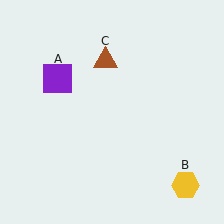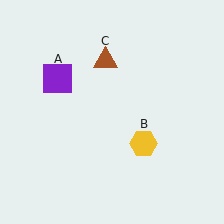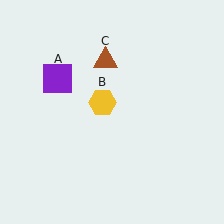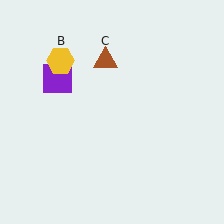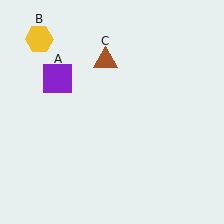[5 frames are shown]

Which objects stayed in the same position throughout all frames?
Purple square (object A) and brown triangle (object C) remained stationary.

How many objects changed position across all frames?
1 object changed position: yellow hexagon (object B).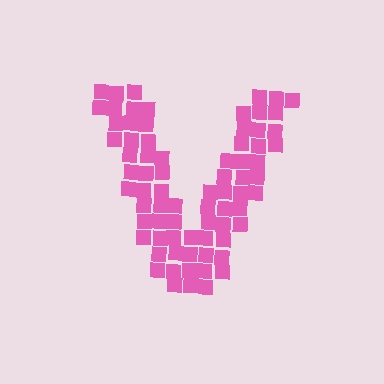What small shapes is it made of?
It is made of small squares.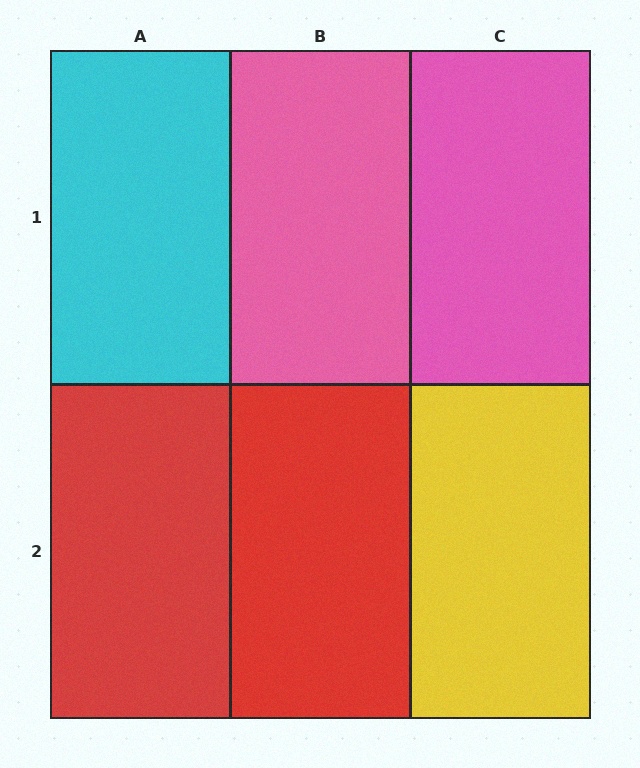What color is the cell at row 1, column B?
Pink.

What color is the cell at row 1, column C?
Pink.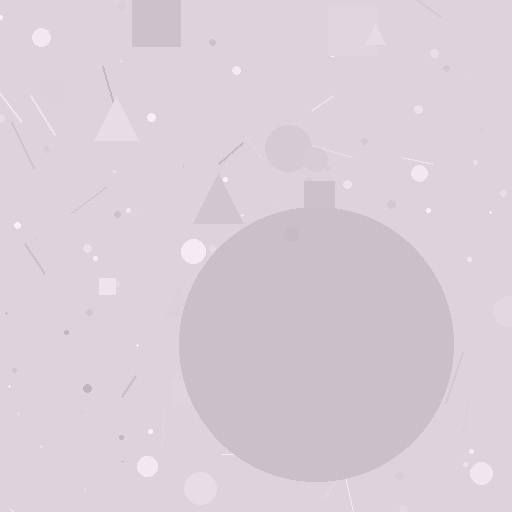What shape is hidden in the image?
A circle is hidden in the image.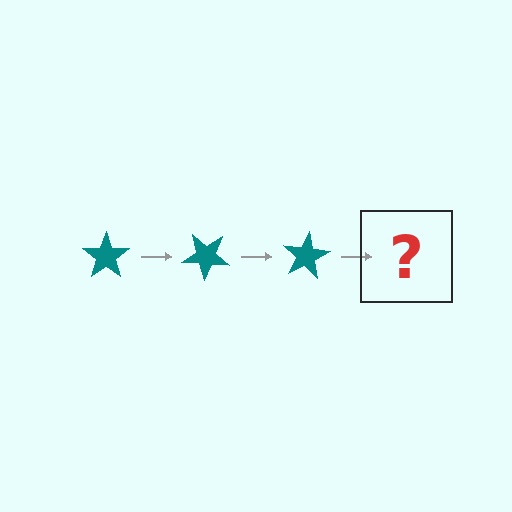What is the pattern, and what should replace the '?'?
The pattern is that the star rotates 40 degrees each step. The '?' should be a teal star rotated 120 degrees.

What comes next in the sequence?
The next element should be a teal star rotated 120 degrees.